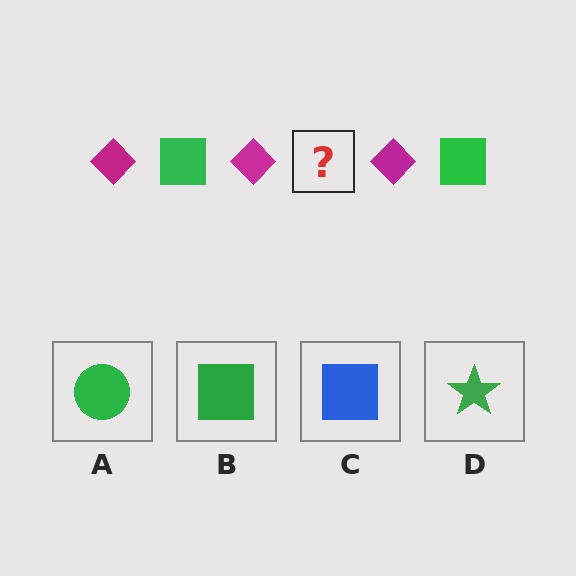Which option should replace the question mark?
Option B.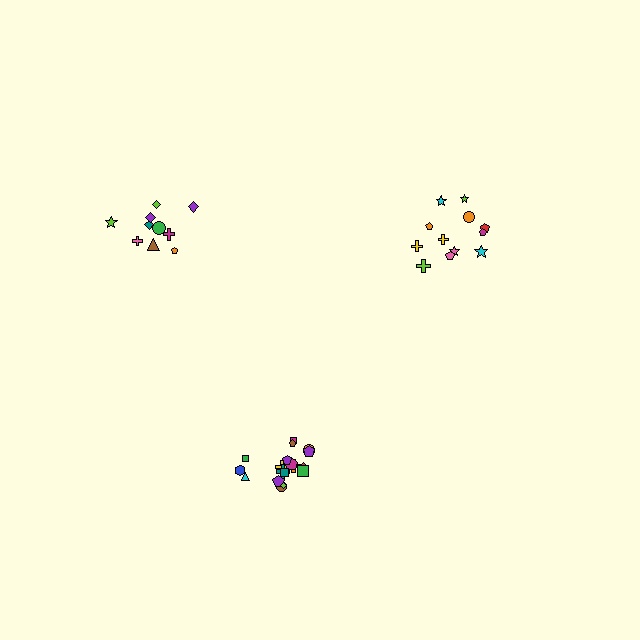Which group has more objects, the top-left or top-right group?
The top-right group.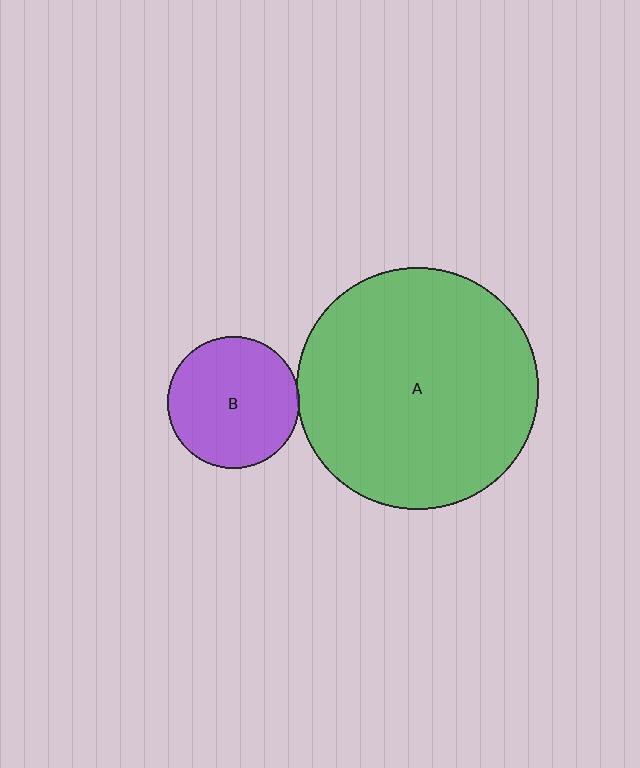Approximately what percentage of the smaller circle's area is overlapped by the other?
Approximately 5%.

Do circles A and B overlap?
Yes.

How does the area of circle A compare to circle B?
Approximately 3.3 times.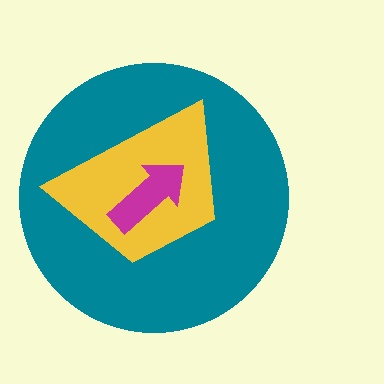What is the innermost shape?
The magenta arrow.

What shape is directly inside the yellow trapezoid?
The magenta arrow.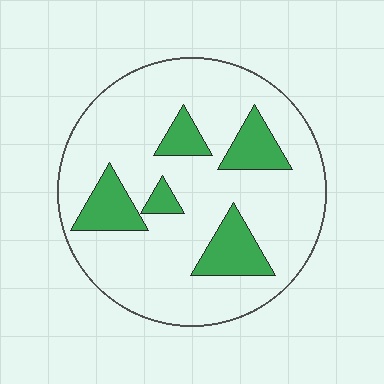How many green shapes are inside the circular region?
5.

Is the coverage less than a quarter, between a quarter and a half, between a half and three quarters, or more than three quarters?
Less than a quarter.